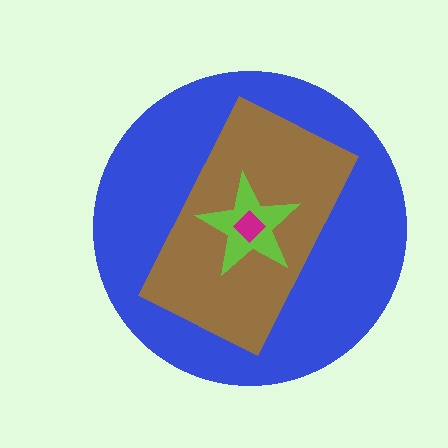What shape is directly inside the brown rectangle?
The lime star.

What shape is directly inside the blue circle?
The brown rectangle.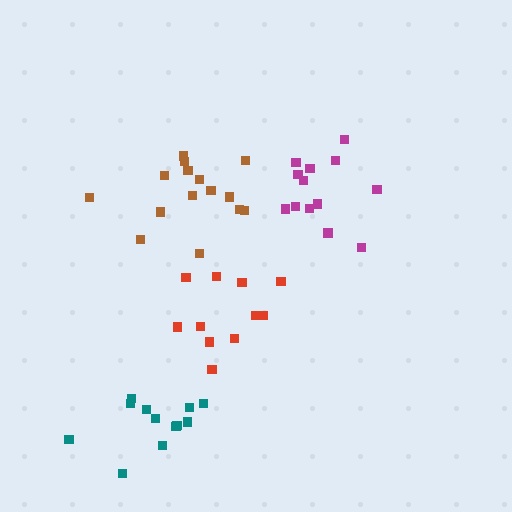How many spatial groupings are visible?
There are 4 spatial groupings.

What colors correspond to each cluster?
The clusters are colored: teal, brown, red, magenta.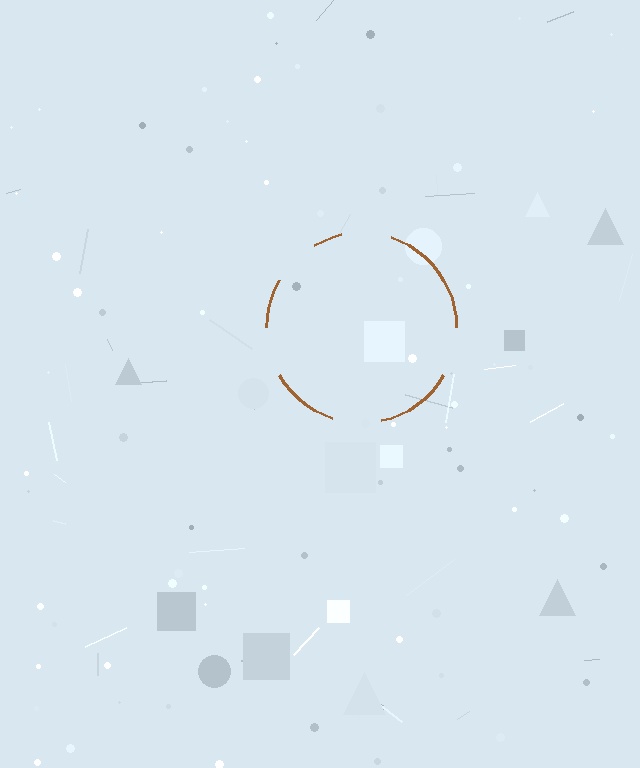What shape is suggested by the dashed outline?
The dashed outline suggests a circle.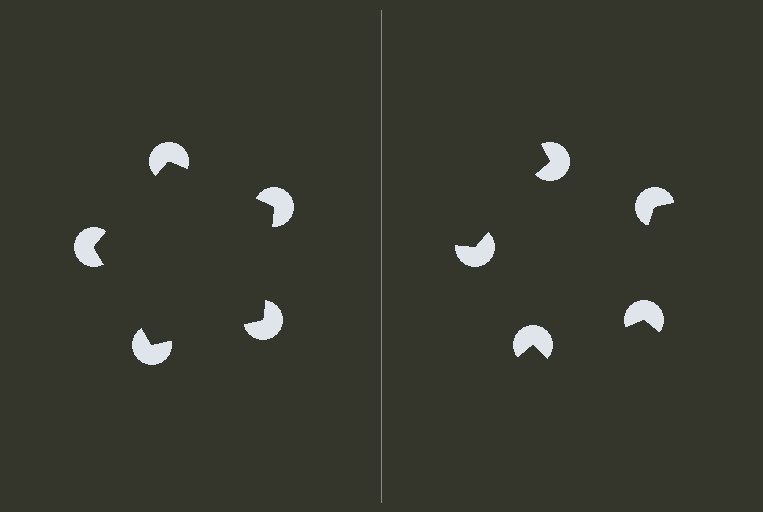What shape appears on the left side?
An illusory pentagon.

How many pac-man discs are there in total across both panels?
10 — 5 on each side.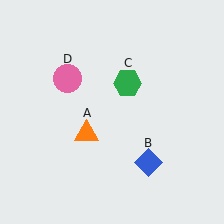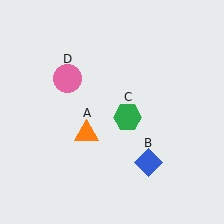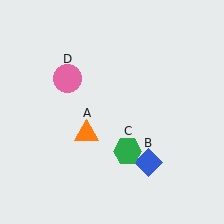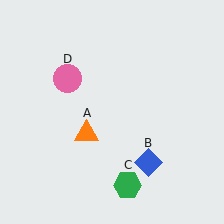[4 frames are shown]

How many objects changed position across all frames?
1 object changed position: green hexagon (object C).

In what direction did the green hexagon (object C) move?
The green hexagon (object C) moved down.